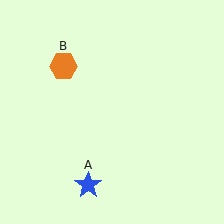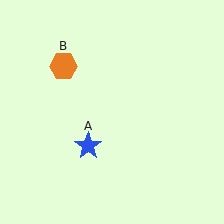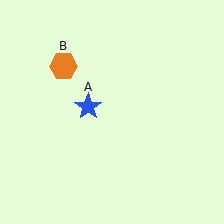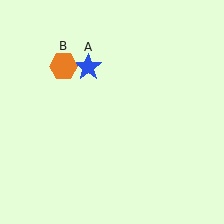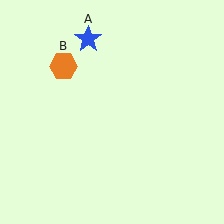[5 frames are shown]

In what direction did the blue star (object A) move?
The blue star (object A) moved up.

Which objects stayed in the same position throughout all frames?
Orange hexagon (object B) remained stationary.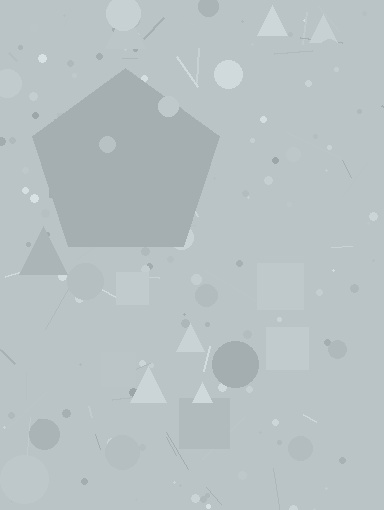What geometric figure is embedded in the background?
A pentagon is embedded in the background.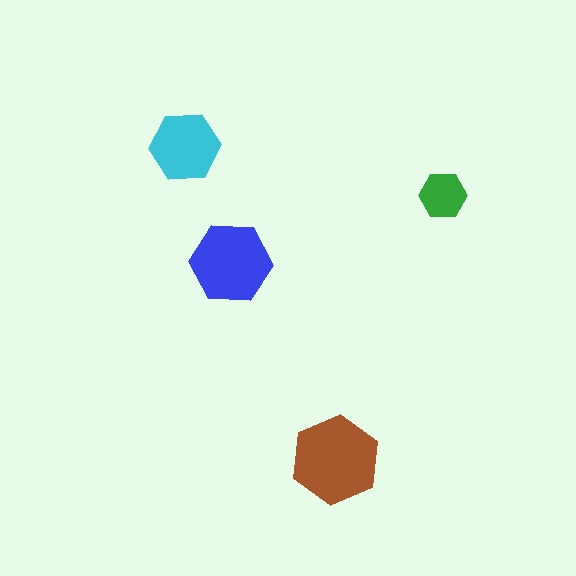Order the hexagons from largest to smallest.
the brown one, the blue one, the cyan one, the green one.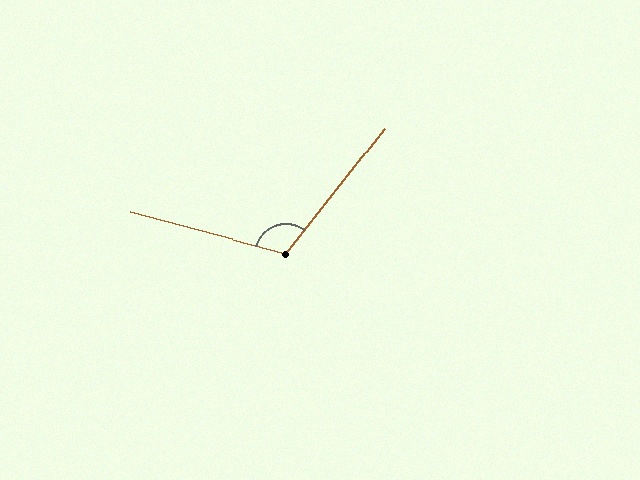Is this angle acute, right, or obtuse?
It is obtuse.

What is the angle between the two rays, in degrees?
Approximately 113 degrees.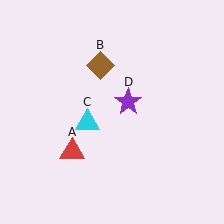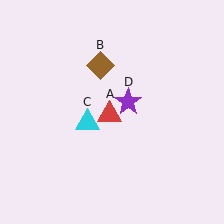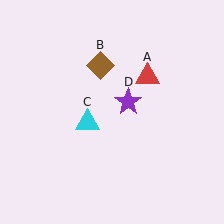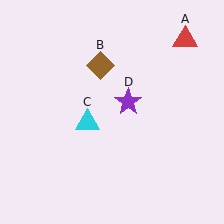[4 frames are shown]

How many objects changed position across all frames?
1 object changed position: red triangle (object A).